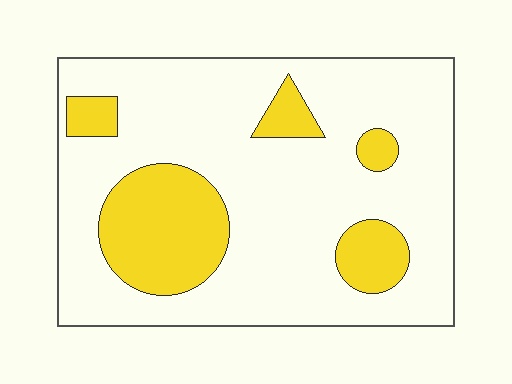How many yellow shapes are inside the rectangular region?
5.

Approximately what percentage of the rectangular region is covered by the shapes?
Approximately 25%.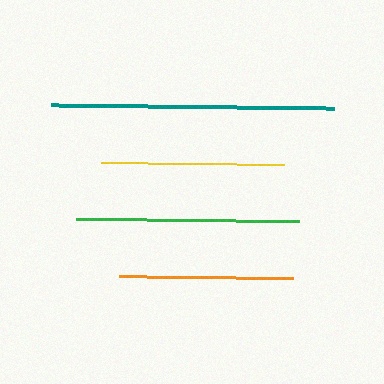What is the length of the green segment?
The green segment is approximately 223 pixels long.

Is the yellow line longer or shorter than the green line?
The green line is longer than the yellow line.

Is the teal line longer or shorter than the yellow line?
The teal line is longer than the yellow line.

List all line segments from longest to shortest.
From longest to shortest: teal, green, yellow, orange.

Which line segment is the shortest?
The orange line is the shortest at approximately 174 pixels.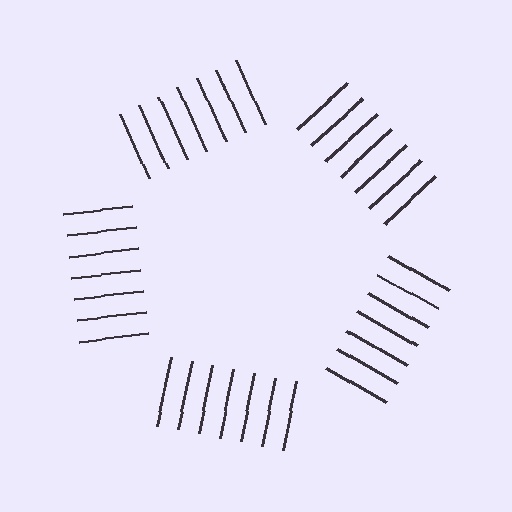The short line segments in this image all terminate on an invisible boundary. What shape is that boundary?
An illusory pentagon — the line segments terminate on its edges but no continuous stroke is drawn.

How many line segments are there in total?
35 — 7 along each of the 5 edges.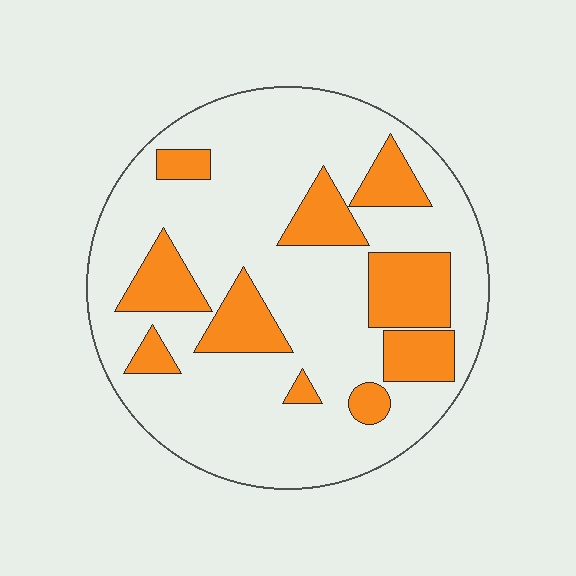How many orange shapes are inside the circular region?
10.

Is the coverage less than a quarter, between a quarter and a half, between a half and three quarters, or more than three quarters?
Less than a quarter.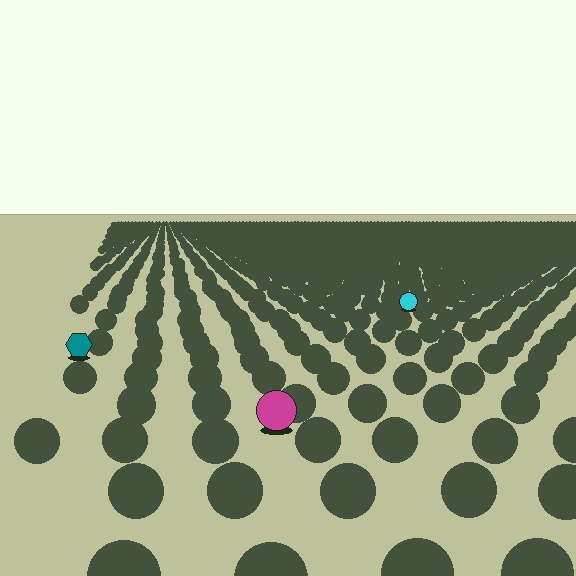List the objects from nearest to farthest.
From nearest to farthest: the magenta circle, the teal hexagon, the cyan circle.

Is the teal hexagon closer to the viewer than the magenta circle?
No. The magenta circle is closer — you can tell from the texture gradient: the ground texture is coarser near it.